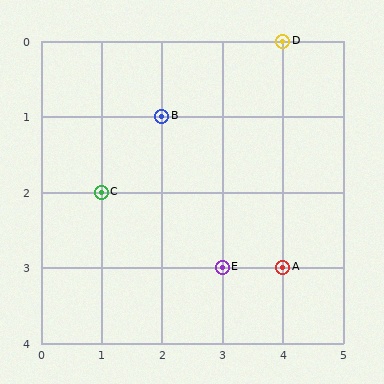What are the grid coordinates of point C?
Point C is at grid coordinates (1, 2).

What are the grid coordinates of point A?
Point A is at grid coordinates (4, 3).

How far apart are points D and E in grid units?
Points D and E are 1 column and 3 rows apart (about 3.2 grid units diagonally).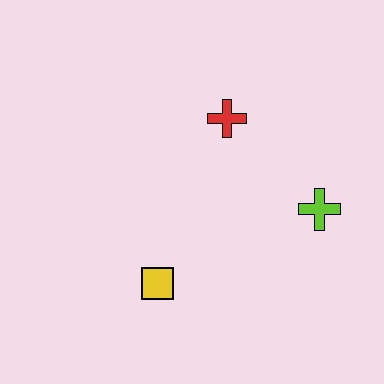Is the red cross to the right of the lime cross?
No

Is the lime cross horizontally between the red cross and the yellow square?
No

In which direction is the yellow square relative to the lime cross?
The yellow square is to the left of the lime cross.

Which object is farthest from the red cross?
The yellow square is farthest from the red cross.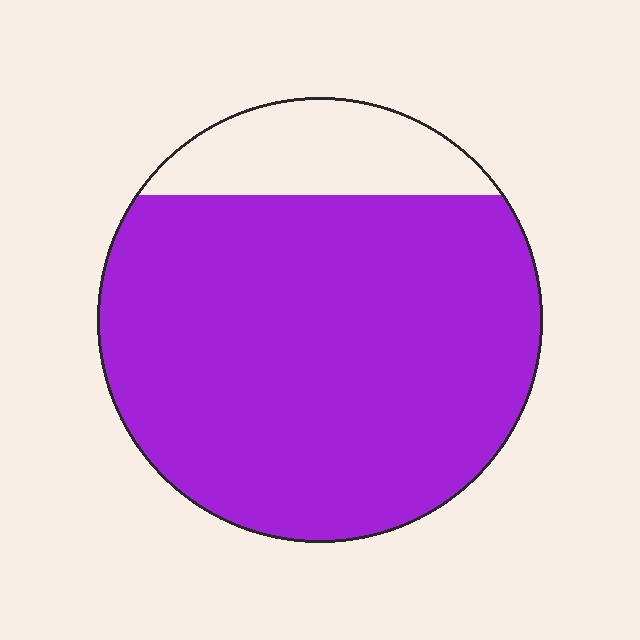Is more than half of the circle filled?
Yes.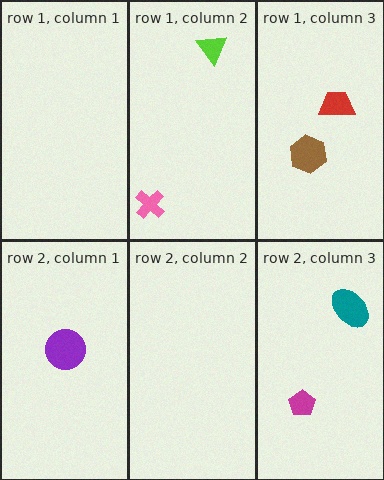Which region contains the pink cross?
The row 1, column 2 region.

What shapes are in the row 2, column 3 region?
The magenta pentagon, the teal ellipse.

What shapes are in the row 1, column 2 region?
The pink cross, the lime triangle.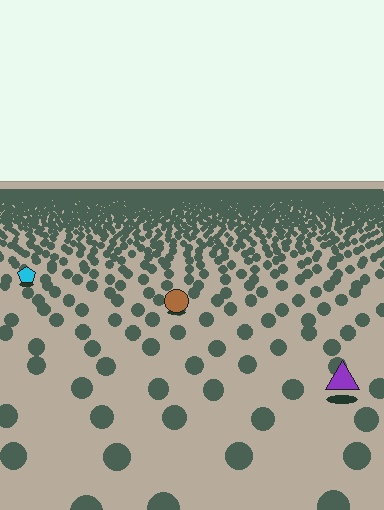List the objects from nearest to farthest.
From nearest to farthest: the purple triangle, the brown circle, the cyan pentagon.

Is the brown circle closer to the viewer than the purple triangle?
No. The purple triangle is closer — you can tell from the texture gradient: the ground texture is coarser near it.